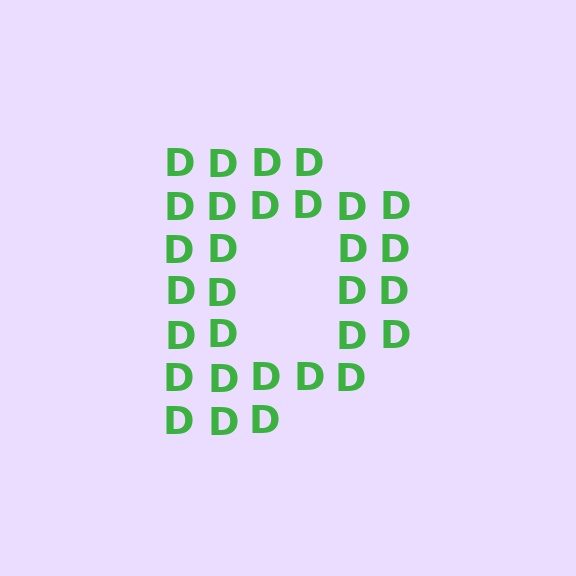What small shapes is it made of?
It is made of small letter D's.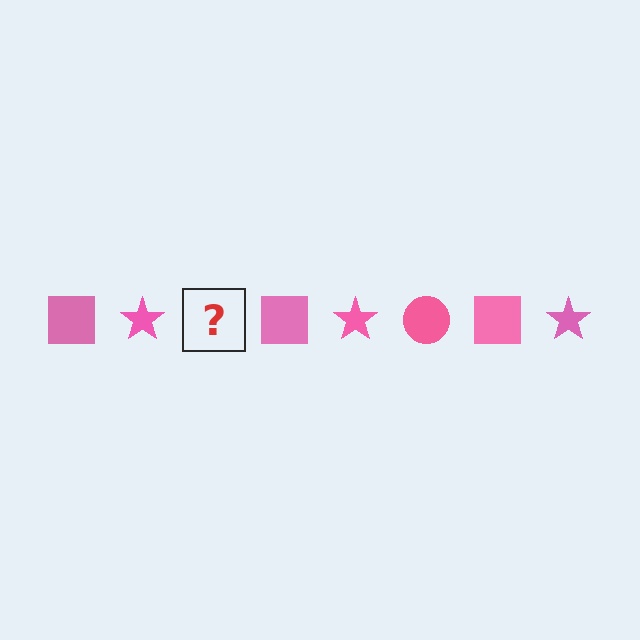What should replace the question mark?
The question mark should be replaced with a pink circle.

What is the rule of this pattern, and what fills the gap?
The rule is that the pattern cycles through square, star, circle shapes in pink. The gap should be filled with a pink circle.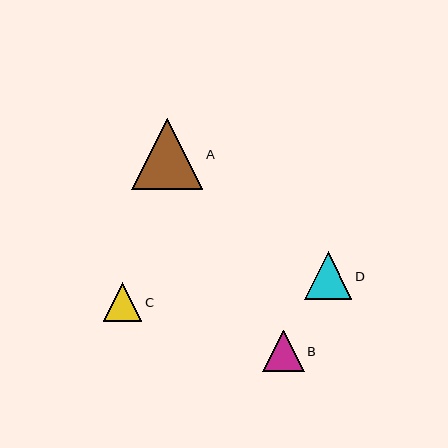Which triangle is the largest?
Triangle A is the largest with a size of approximately 71 pixels.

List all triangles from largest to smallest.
From largest to smallest: A, D, B, C.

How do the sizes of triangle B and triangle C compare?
Triangle B and triangle C are approximately the same size.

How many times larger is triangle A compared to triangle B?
Triangle A is approximately 1.7 times the size of triangle B.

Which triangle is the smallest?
Triangle C is the smallest with a size of approximately 38 pixels.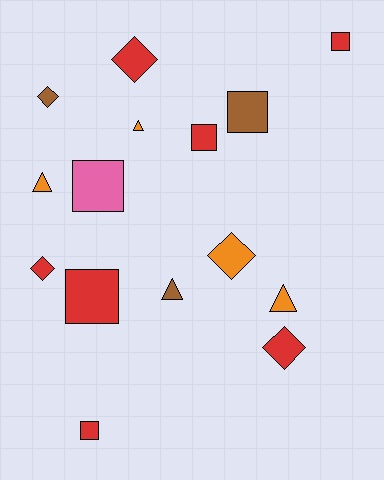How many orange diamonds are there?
There is 1 orange diamond.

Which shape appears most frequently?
Square, with 6 objects.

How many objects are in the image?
There are 15 objects.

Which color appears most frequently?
Red, with 7 objects.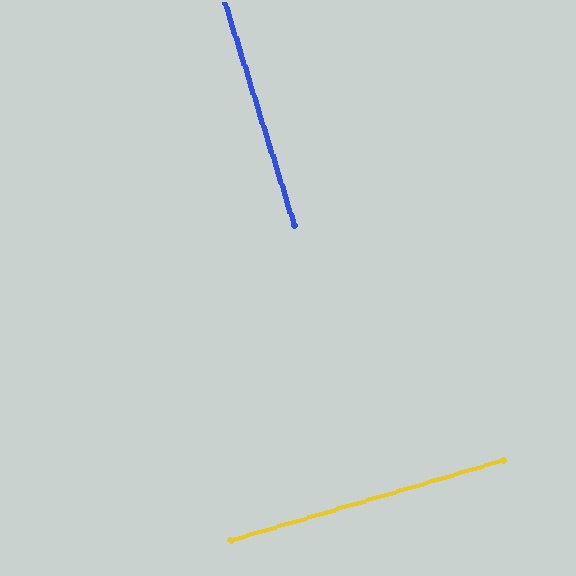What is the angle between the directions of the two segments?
Approximately 89 degrees.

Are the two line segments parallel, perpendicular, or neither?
Perpendicular — they meet at approximately 89°.